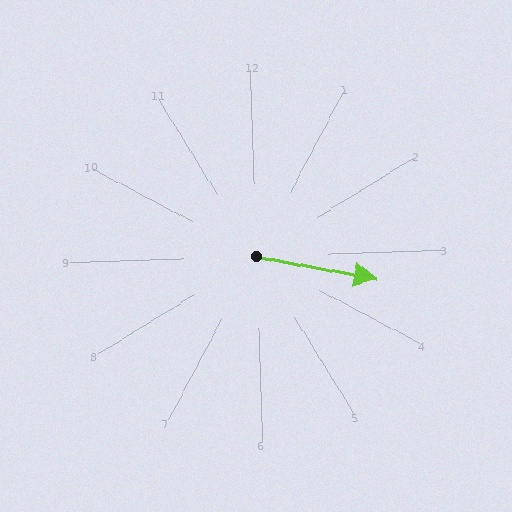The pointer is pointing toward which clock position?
Roughly 3 o'clock.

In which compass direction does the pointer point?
East.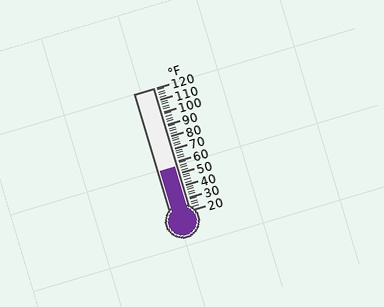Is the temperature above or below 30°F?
The temperature is above 30°F.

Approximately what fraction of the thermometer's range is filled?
The thermometer is filled to approximately 35% of its range.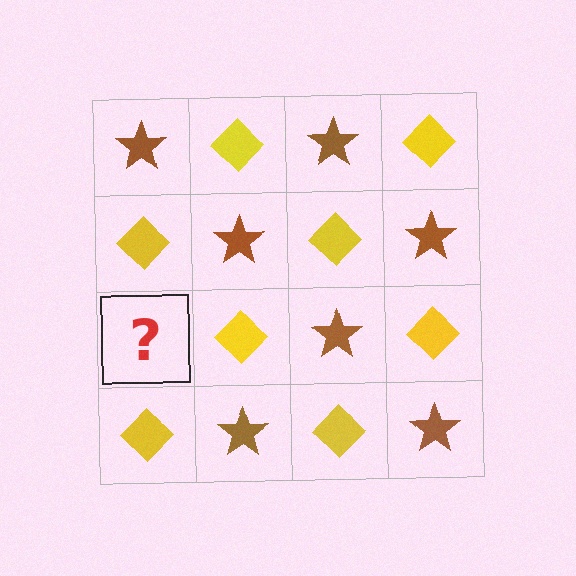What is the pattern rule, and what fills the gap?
The rule is that it alternates brown star and yellow diamond in a checkerboard pattern. The gap should be filled with a brown star.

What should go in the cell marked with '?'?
The missing cell should contain a brown star.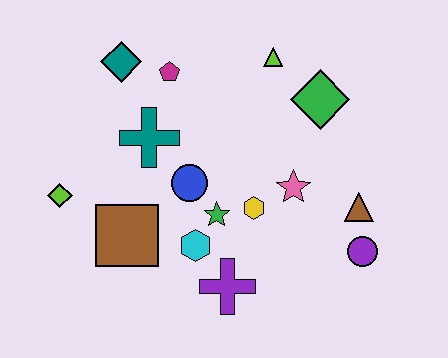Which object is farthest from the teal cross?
The purple circle is farthest from the teal cross.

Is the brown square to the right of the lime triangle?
No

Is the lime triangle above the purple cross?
Yes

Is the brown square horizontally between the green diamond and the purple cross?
No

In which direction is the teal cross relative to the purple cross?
The teal cross is above the purple cross.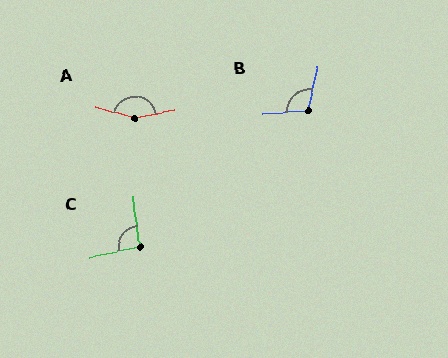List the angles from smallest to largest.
C (95°), B (108°), A (153°).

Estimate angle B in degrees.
Approximately 108 degrees.